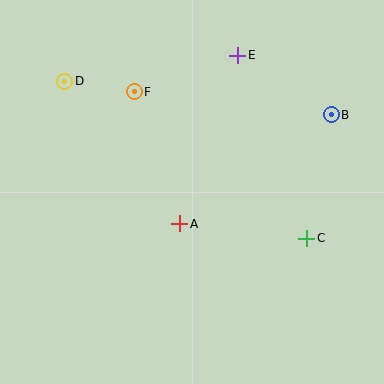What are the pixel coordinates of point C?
Point C is at (307, 238).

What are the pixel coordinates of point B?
Point B is at (331, 115).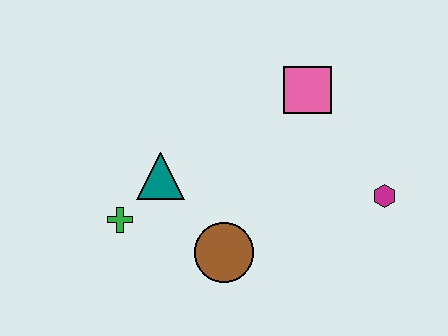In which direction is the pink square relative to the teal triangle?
The pink square is to the right of the teal triangle.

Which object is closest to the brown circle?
The teal triangle is closest to the brown circle.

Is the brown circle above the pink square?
No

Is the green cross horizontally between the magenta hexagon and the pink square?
No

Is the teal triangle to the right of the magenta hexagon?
No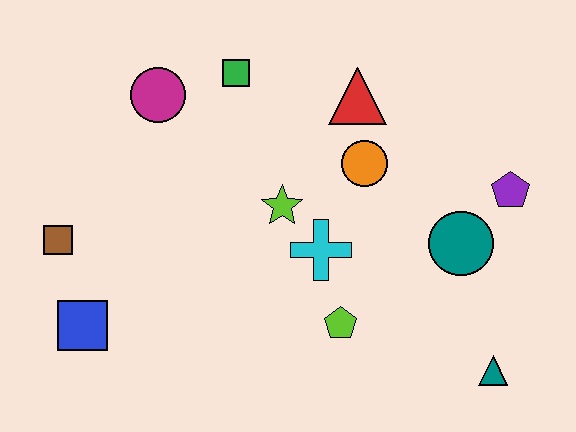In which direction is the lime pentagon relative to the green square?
The lime pentagon is below the green square.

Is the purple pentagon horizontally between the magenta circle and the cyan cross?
No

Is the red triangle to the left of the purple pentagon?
Yes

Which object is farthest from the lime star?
The teal triangle is farthest from the lime star.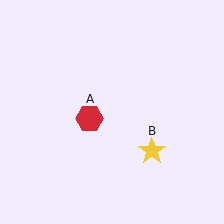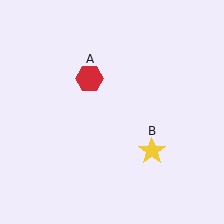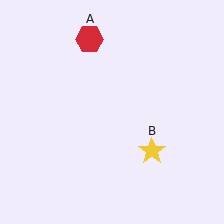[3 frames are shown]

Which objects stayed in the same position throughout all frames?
Yellow star (object B) remained stationary.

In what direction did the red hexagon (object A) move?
The red hexagon (object A) moved up.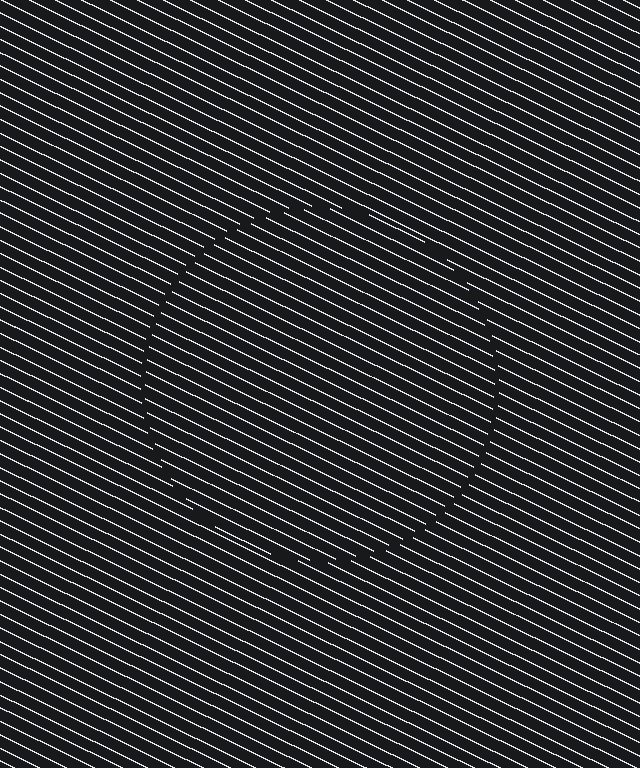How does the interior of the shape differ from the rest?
The interior of the shape contains the same grating, shifted by half a period — the contour is defined by the phase discontinuity where line-ends from the inner and outer gratings abut.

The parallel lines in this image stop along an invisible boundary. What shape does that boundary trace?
An illusory circle. The interior of the shape contains the same grating, shifted by half a period — the contour is defined by the phase discontinuity where line-ends from the inner and outer gratings abut.